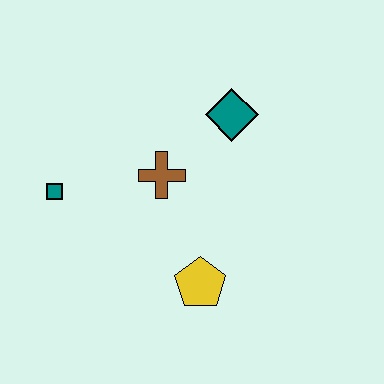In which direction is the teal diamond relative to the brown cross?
The teal diamond is to the right of the brown cross.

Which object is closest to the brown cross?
The teal diamond is closest to the brown cross.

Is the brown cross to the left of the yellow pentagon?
Yes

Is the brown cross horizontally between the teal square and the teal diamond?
Yes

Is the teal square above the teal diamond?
No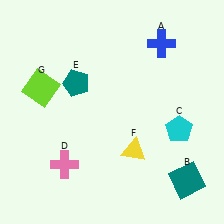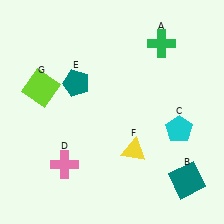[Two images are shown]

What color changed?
The cross (A) changed from blue in Image 1 to green in Image 2.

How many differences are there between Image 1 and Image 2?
There is 1 difference between the two images.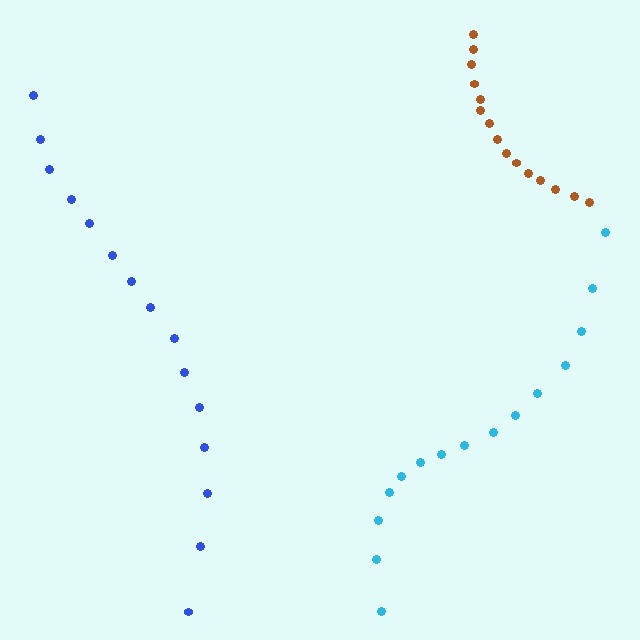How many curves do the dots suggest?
There are 3 distinct paths.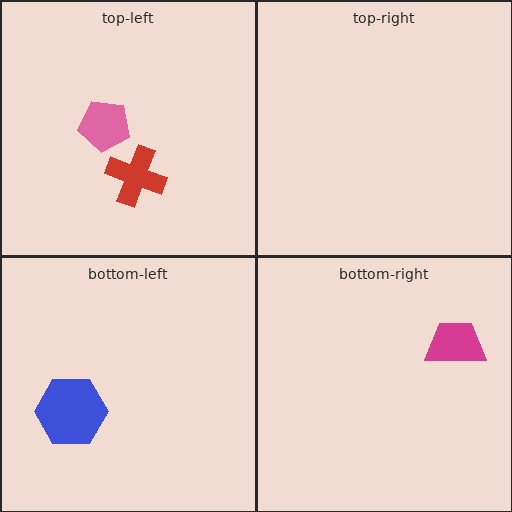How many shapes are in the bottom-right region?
1.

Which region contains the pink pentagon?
The top-left region.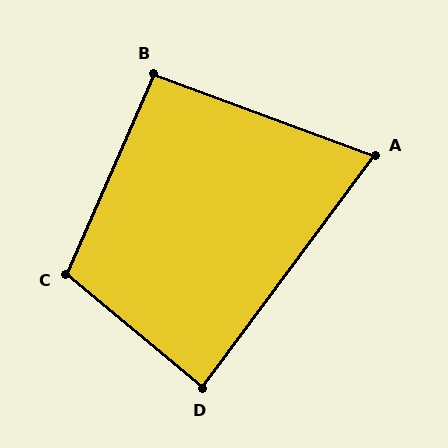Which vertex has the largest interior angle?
C, at approximately 106 degrees.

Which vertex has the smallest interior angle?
A, at approximately 74 degrees.